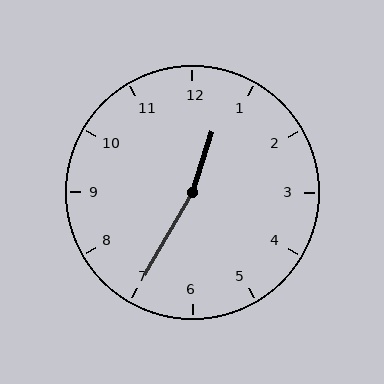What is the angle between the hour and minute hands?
Approximately 168 degrees.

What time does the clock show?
12:35.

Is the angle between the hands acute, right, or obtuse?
It is obtuse.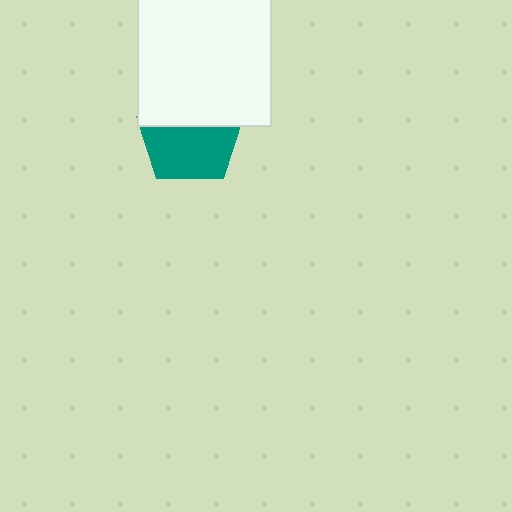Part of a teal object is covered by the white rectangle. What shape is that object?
It is a pentagon.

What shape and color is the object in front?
The object in front is a white rectangle.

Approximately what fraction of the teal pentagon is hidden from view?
Roughly 43% of the teal pentagon is hidden behind the white rectangle.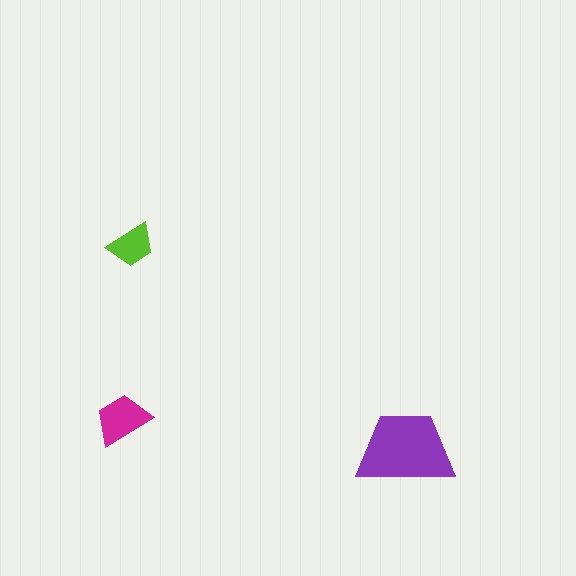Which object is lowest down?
The purple trapezoid is bottommost.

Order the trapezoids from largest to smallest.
the purple one, the magenta one, the lime one.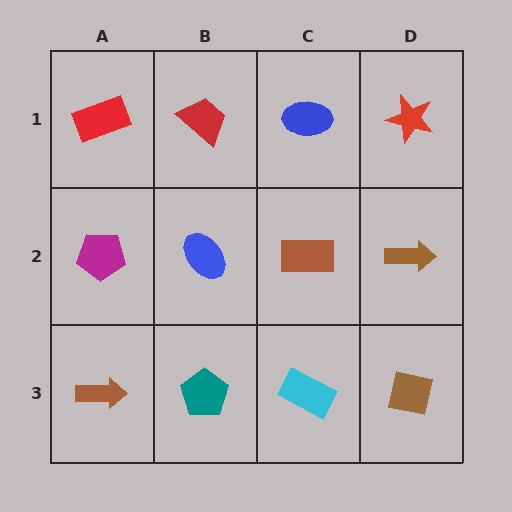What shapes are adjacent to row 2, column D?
A red star (row 1, column D), a brown square (row 3, column D), a brown rectangle (row 2, column C).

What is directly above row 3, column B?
A blue ellipse.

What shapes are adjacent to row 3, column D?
A brown arrow (row 2, column D), a cyan rectangle (row 3, column C).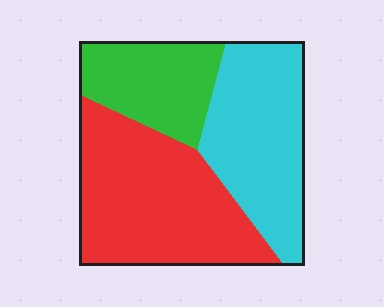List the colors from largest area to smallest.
From largest to smallest: red, cyan, green.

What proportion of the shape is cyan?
Cyan covers roughly 35% of the shape.